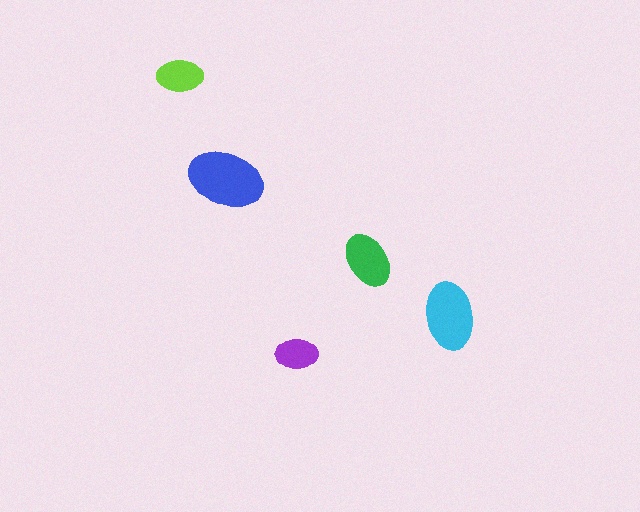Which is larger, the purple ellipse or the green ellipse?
The green one.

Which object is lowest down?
The purple ellipse is bottommost.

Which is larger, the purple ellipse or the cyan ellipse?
The cyan one.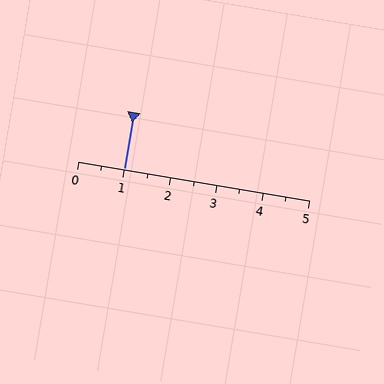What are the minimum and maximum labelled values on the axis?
The axis runs from 0 to 5.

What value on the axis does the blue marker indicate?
The marker indicates approximately 1.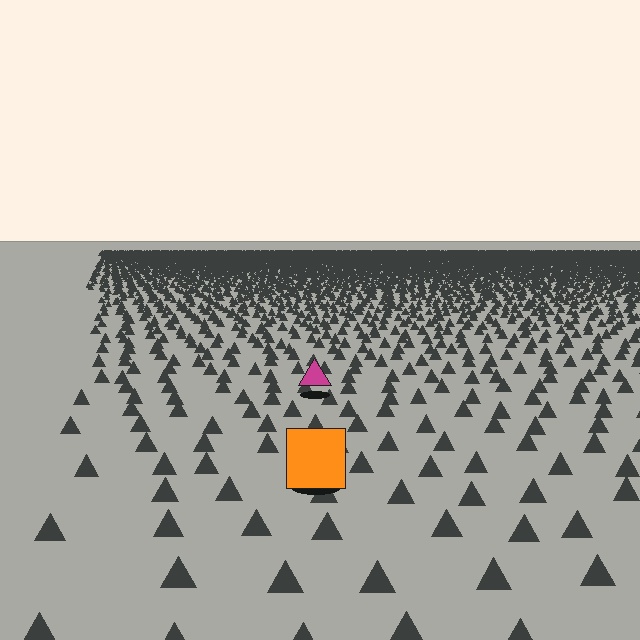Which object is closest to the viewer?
The orange square is closest. The texture marks near it are larger and more spread out.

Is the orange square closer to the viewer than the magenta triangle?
Yes. The orange square is closer — you can tell from the texture gradient: the ground texture is coarser near it.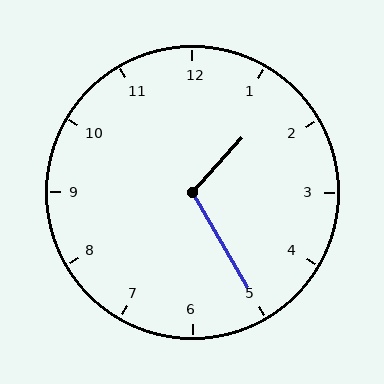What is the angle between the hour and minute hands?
Approximately 108 degrees.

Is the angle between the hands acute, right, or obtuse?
It is obtuse.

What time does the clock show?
1:25.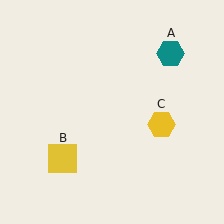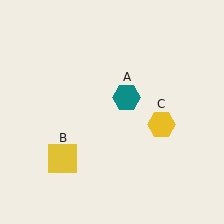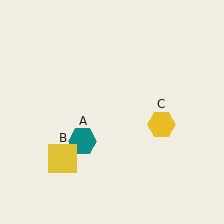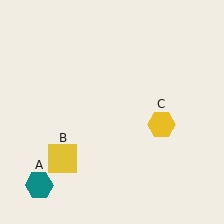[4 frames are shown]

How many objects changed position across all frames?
1 object changed position: teal hexagon (object A).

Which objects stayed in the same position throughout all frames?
Yellow square (object B) and yellow hexagon (object C) remained stationary.